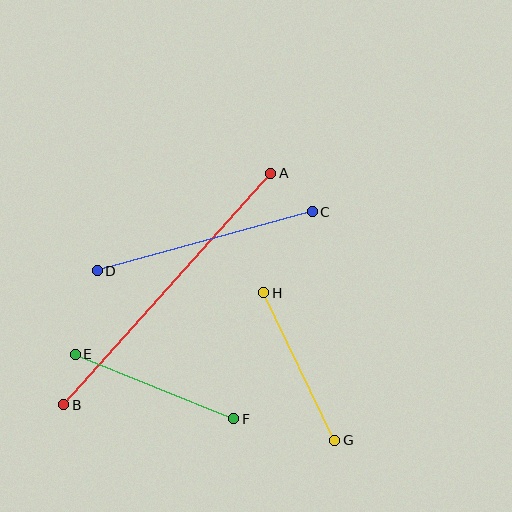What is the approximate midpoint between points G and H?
The midpoint is at approximately (299, 367) pixels.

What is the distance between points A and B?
The distance is approximately 311 pixels.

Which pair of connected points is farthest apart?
Points A and B are farthest apart.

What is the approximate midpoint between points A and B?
The midpoint is at approximately (167, 289) pixels.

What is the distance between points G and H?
The distance is approximately 163 pixels.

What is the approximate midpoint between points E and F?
The midpoint is at approximately (155, 386) pixels.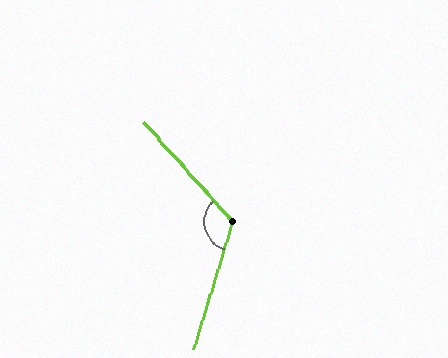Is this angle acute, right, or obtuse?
It is obtuse.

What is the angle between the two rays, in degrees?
Approximately 122 degrees.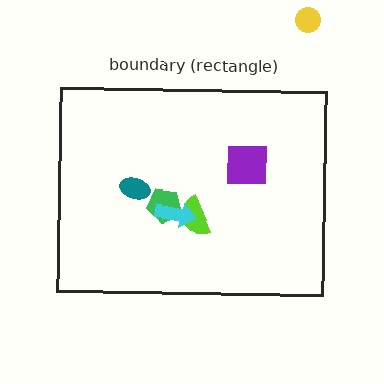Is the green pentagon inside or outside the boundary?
Inside.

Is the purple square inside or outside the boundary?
Inside.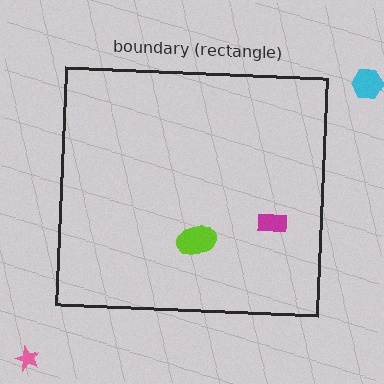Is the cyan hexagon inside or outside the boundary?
Outside.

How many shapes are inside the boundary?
2 inside, 2 outside.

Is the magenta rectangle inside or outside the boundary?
Inside.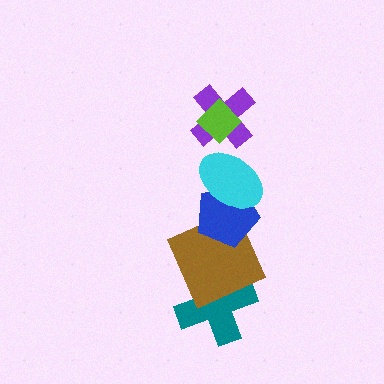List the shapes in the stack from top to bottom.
From top to bottom: the lime diamond, the purple cross, the cyan ellipse, the blue pentagon, the brown square, the teal cross.